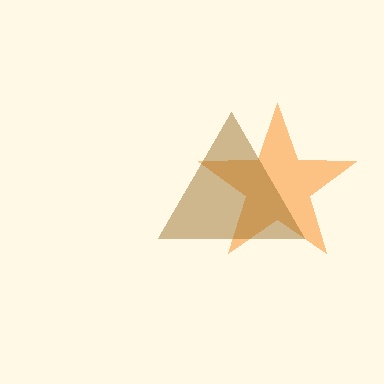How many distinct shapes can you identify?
There are 2 distinct shapes: an orange star, a brown triangle.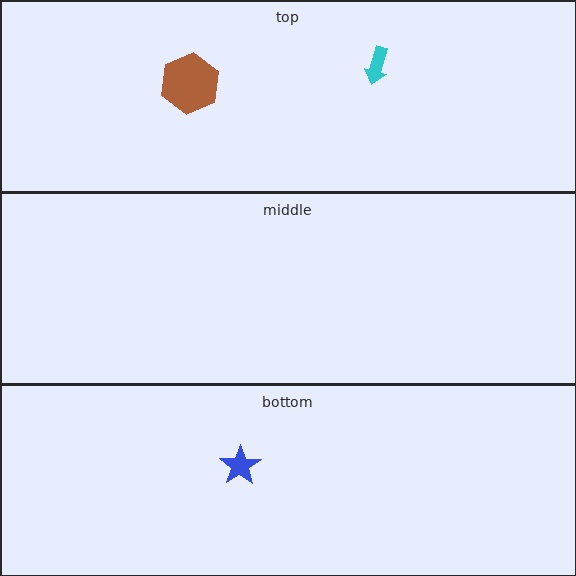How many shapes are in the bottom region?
1.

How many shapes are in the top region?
2.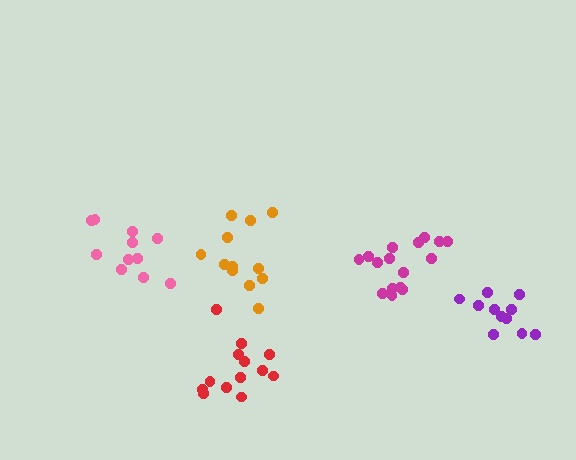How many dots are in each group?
Group 1: 16 dots, Group 2: 12 dots, Group 3: 13 dots, Group 4: 11 dots, Group 5: 11 dots (63 total).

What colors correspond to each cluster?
The clusters are colored: magenta, orange, red, purple, pink.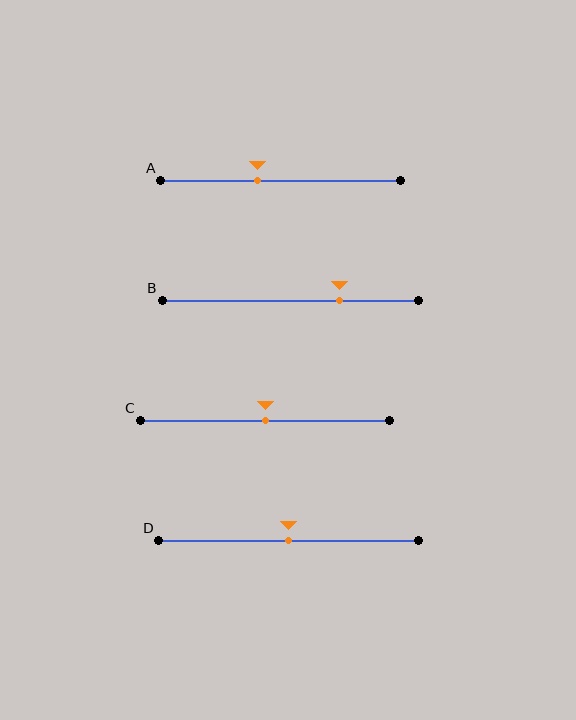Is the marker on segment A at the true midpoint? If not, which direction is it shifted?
No, the marker on segment A is shifted to the left by about 10% of the segment length.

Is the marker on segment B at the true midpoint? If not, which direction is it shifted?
No, the marker on segment B is shifted to the right by about 19% of the segment length.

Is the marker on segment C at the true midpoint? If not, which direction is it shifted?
Yes, the marker on segment C is at the true midpoint.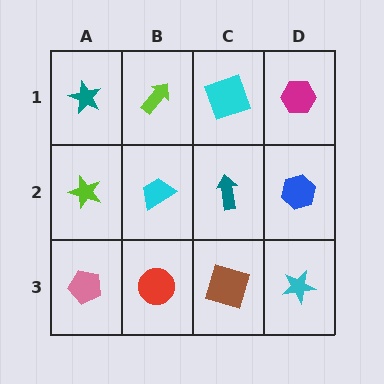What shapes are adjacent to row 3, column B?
A cyan trapezoid (row 2, column B), a pink pentagon (row 3, column A), a brown square (row 3, column C).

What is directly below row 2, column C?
A brown square.